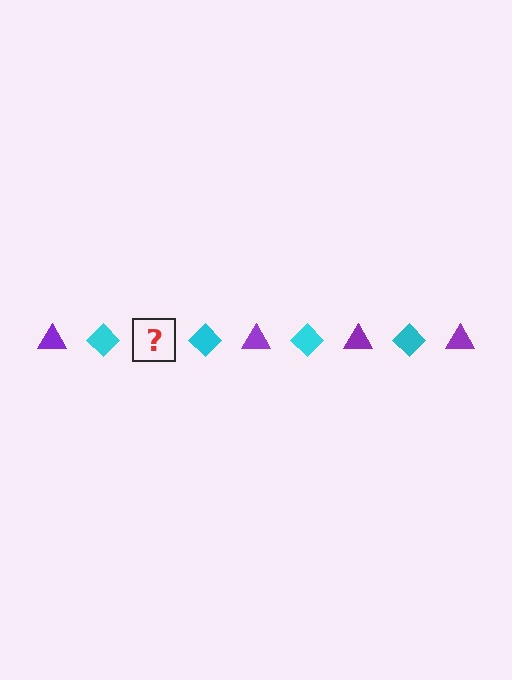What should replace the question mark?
The question mark should be replaced with a purple triangle.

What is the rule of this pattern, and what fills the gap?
The rule is that the pattern alternates between purple triangle and cyan diamond. The gap should be filled with a purple triangle.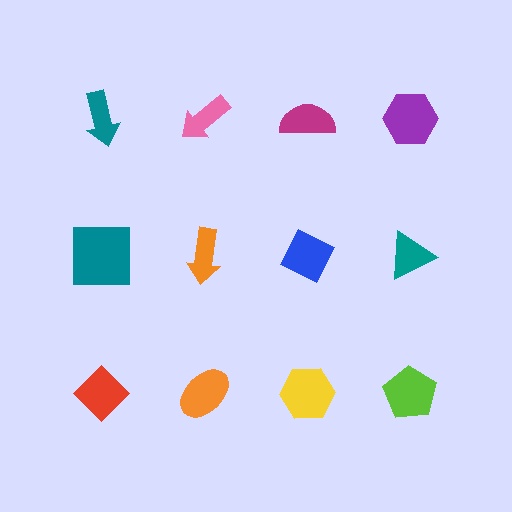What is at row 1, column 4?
A purple hexagon.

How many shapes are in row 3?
4 shapes.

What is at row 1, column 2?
A pink arrow.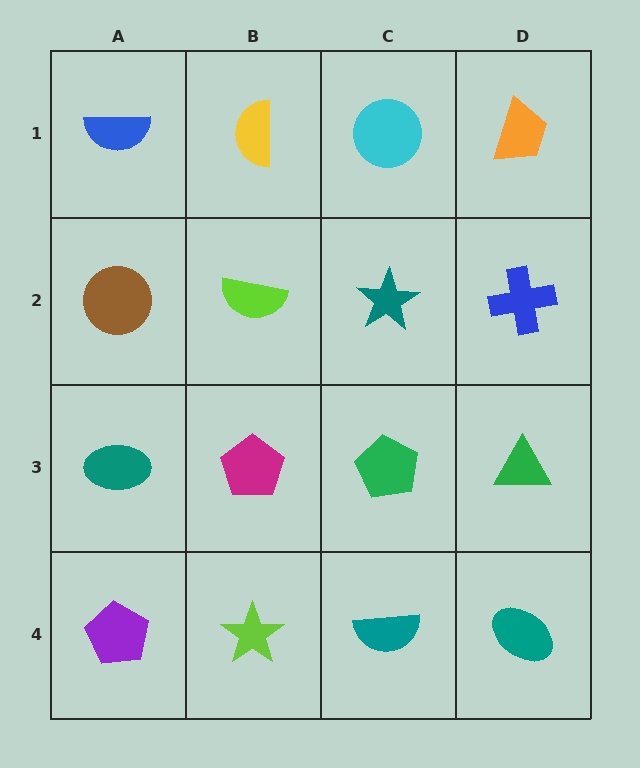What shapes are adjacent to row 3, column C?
A teal star (row 2, column C), a teal semicircle (row 4, column C), a magenta pentagon (row 3, column B), a green triangle (row 3, column D).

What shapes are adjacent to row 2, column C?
A cyan circle (row 1, column C), a green pentagon (row 3, column C), a lime semicircle (row 2, column B), a blue cross (row 2, column D).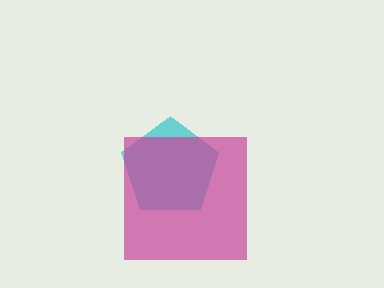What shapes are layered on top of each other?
The layered shapes are: a cyan pentagon, a magenta square.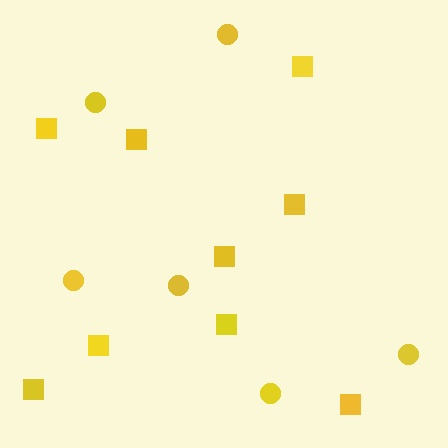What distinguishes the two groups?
There are 2 groups: one group of squares (9) and one group of circles (6).